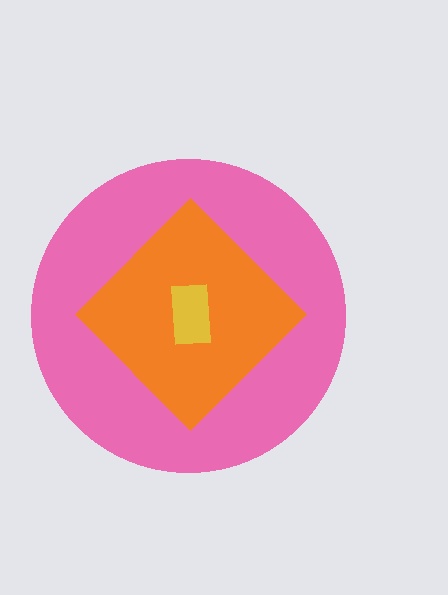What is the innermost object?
The yellow rectangle.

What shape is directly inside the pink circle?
The orange diamond.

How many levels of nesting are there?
3.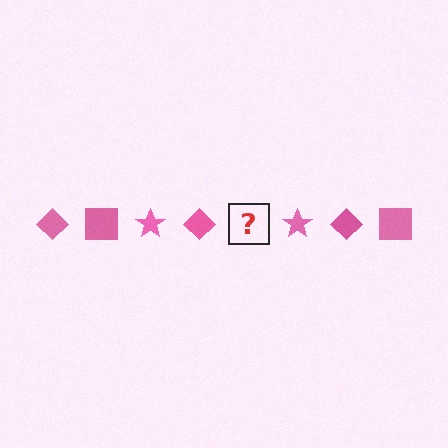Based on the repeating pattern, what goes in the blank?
The blank should be a pink square.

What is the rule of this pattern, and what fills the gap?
The rule is that the pattern cycles through diamond, square, star shapes in pink. The gap should be filled with a pink square.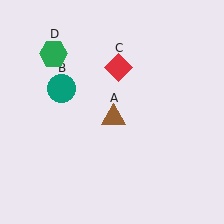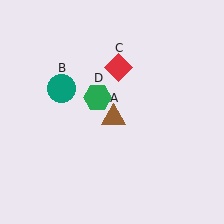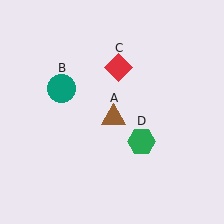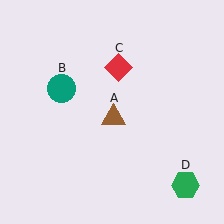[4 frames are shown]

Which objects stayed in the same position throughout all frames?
Brown triangle (object A) and teal circle (object B) and red diamond (object C) remained stationary.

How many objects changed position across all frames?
1 object changed position: green hexagon (object D).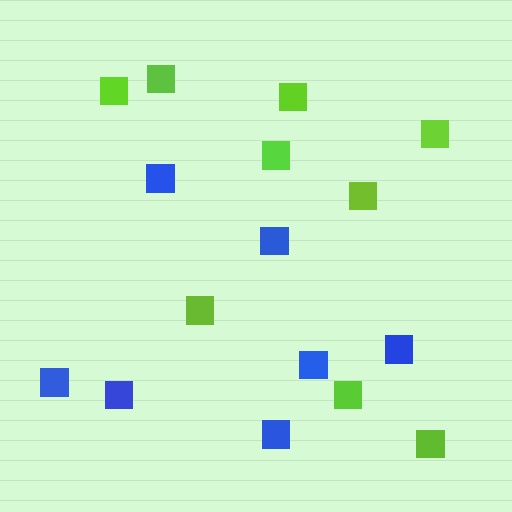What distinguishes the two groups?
There are 2 groups: one group of lime squares (9) and one group of blue squares (7).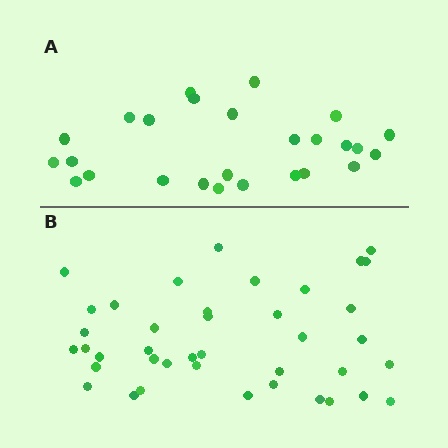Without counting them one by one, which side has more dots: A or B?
Region B (the bottom region) has more dots.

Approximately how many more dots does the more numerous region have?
Region B has approximately 15 more dots than region A.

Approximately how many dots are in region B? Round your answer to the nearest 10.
About 40 dots.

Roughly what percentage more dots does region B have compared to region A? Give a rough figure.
About 55% more.